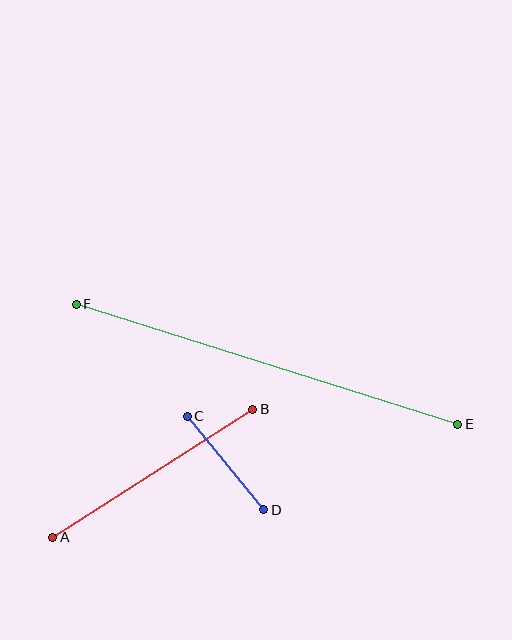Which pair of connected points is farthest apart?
Points E and F are farthest apart.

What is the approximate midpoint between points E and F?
The midpoint is at approximately (267, 364) pixels.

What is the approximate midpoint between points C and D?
The midpoint is at approximately (225, 463) pixels.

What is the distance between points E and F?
The distance is approximately 400 pixels.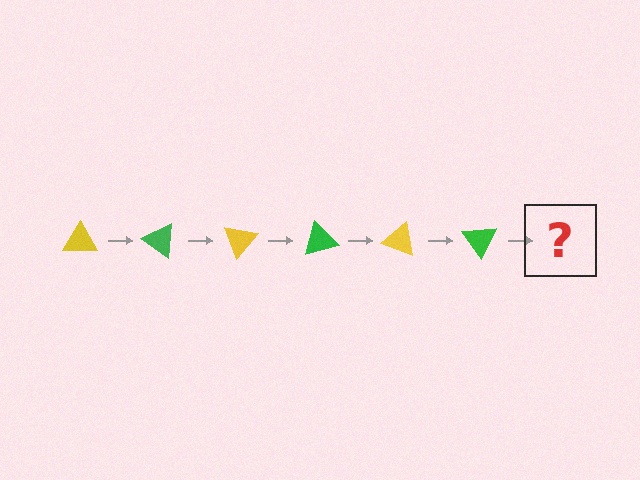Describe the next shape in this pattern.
It should be a yellow triangle, rotated 210 degrees from the start.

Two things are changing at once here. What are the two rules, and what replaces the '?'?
The two rules are that it rotates 35 degrees each step and the color cycles through yellow and green. The '?' should be a yellow triangle, rotated 210 degrees from the start.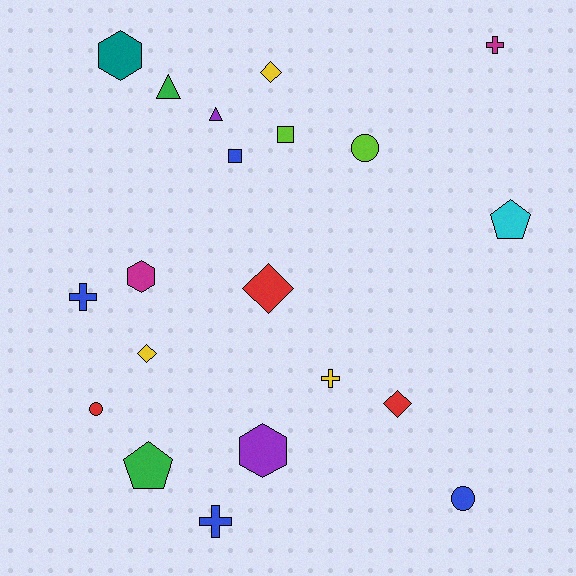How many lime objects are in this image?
There are 2 lime objects.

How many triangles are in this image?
There are 2 triangles.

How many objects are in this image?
There are 20 objects.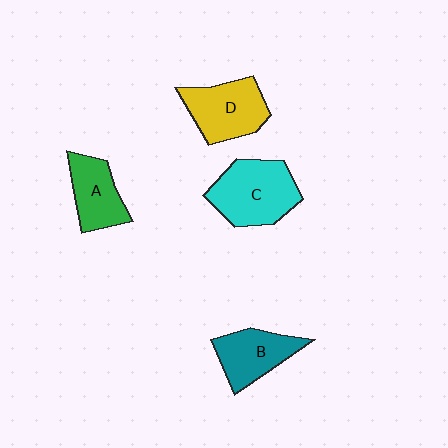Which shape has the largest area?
Shape C (cyan).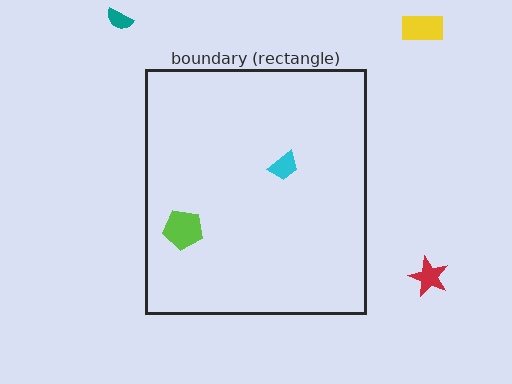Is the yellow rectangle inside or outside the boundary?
Outside.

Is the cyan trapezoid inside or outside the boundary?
Inside.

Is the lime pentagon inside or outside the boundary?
Inside.